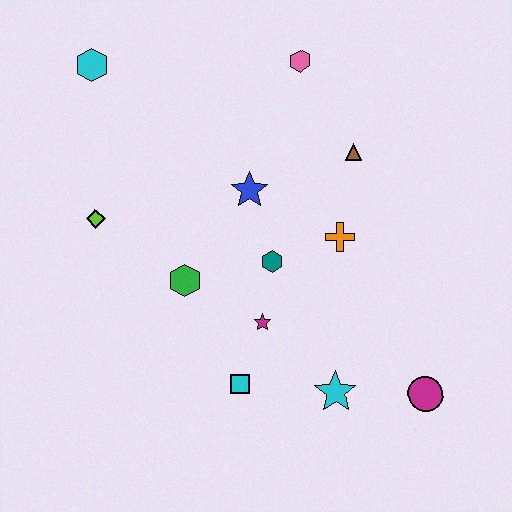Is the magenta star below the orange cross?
Yes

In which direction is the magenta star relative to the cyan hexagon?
The magenta star is below the cyan hexagon.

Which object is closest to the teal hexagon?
The magenta star is closest to the teal hexagon.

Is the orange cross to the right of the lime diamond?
Yes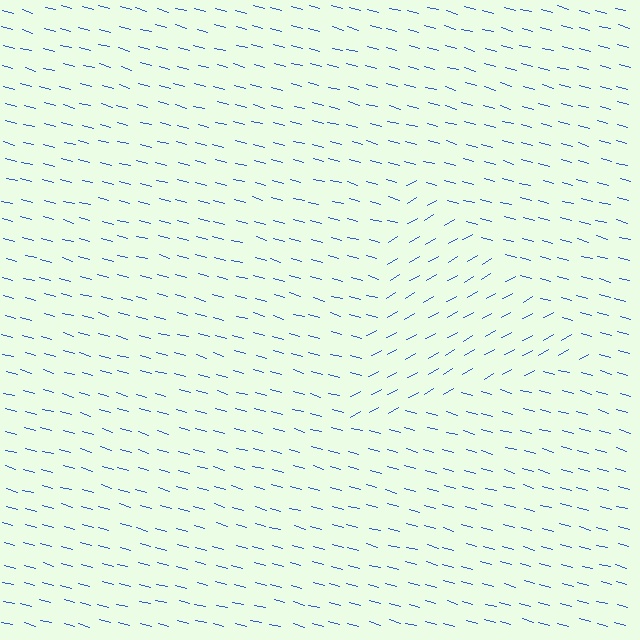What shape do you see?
I see a triangle.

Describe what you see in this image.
The image is filled with small blue line segments. A triangle region in the image has lines oriented differently from the surrounding lines, creating a visible texture boundary.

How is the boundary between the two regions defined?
The boundary is defined purely by a change in line orientation (approximately 45 degrees difference). All lines are the same color and thickness.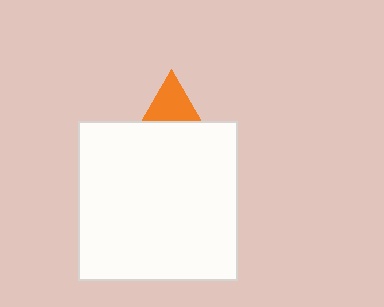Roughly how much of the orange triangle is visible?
A small part of it is visible (roughly 37%).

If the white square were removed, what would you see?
You would see the complete orange triangle.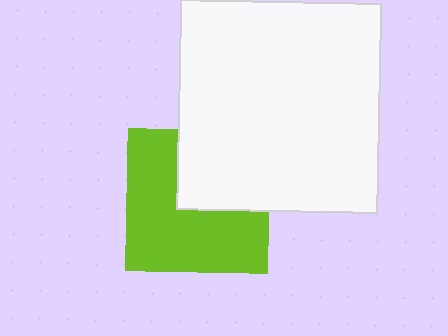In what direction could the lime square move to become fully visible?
The lime square could move toward the lower-left. That would shift it out from behind the white rectangle entirely.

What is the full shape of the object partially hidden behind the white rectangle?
The partially hidden object is a lime square.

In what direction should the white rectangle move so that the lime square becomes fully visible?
The white rectangle should move toward the upper-right. That is the shortest direction to clear the overlap and leave the lime square fully visible.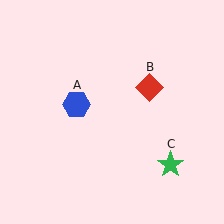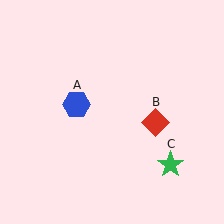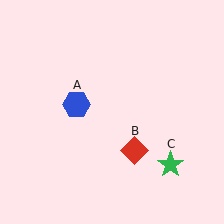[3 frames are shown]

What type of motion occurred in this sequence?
The red diamond (object B) rotated clockwise around the center of the scene.